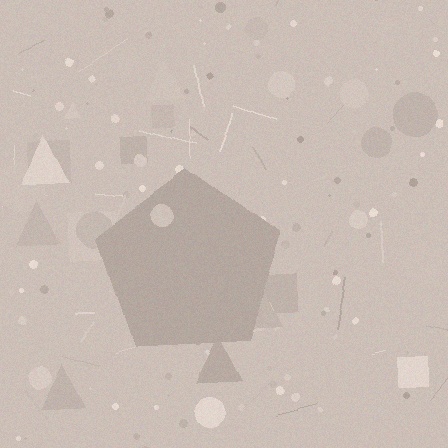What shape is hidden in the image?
A pentagon is hidden in the image.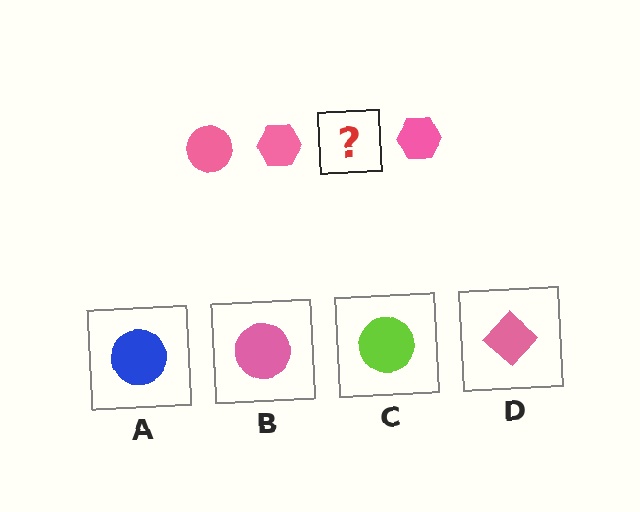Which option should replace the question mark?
Option B.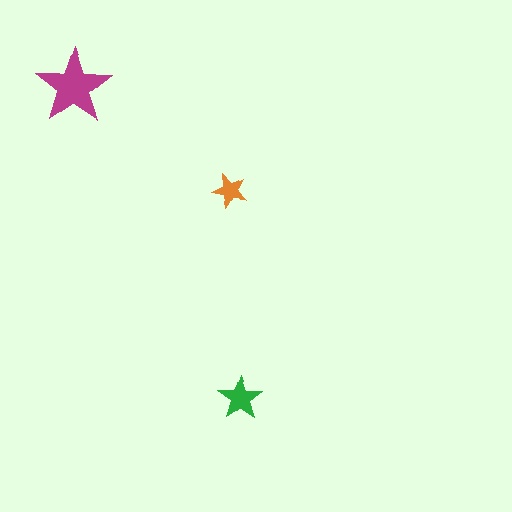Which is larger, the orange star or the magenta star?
The magenta one.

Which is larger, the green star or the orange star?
The green one.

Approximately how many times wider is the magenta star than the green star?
About 1.5 times wider.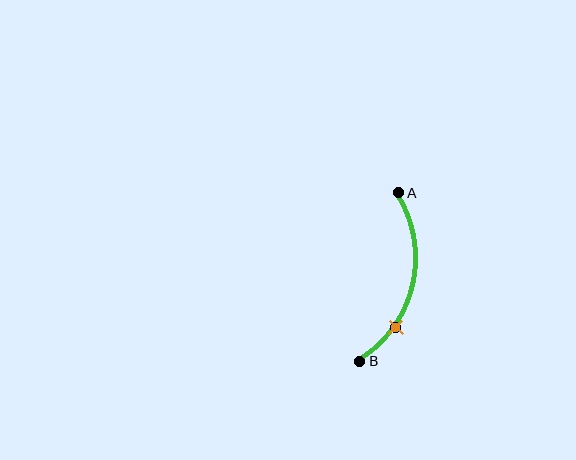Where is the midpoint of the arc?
The arc midpoint is the point on the curve farthest from the straight line joining A and B. It sits to the right of that line.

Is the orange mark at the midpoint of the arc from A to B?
No. The orange mark lies on the arc but is closer to endpoint B. The arc midpoint would be at the point on the curve equidistant along the arc from both A and B.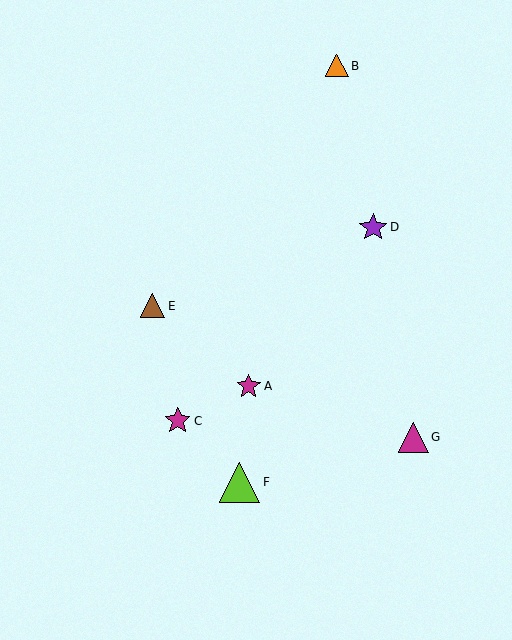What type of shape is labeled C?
Shape C is a magenta star.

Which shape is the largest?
The lime triangle (labeled F) is the largest.